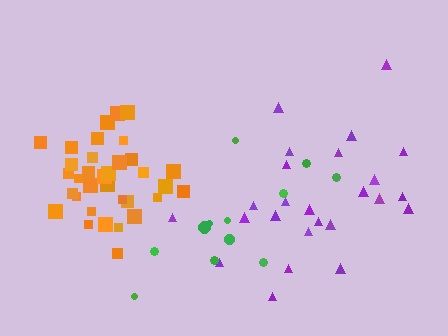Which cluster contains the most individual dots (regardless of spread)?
Orange (34).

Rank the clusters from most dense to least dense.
orange, purple, green.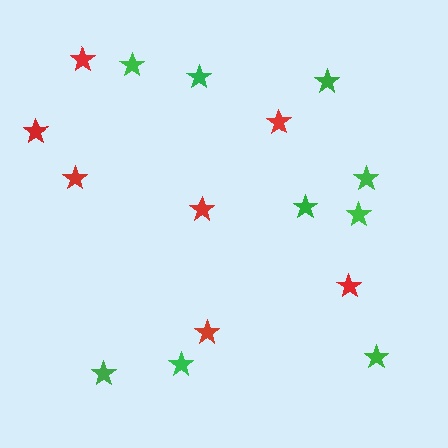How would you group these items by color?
There are 2 groups: one group of red stars (7) and one group of green stars (9).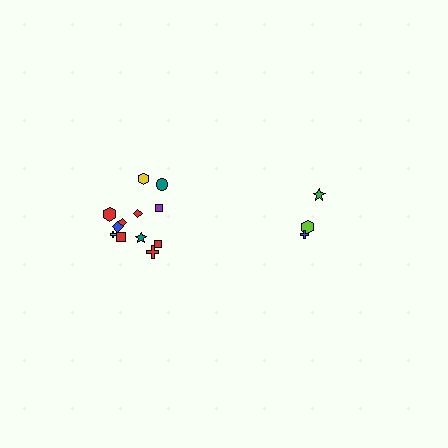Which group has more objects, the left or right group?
The left group.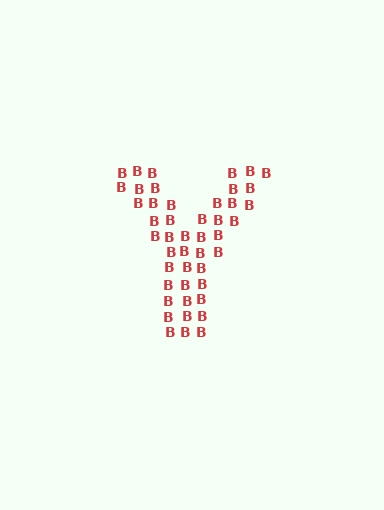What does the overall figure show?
The overall figure shows the letter Y.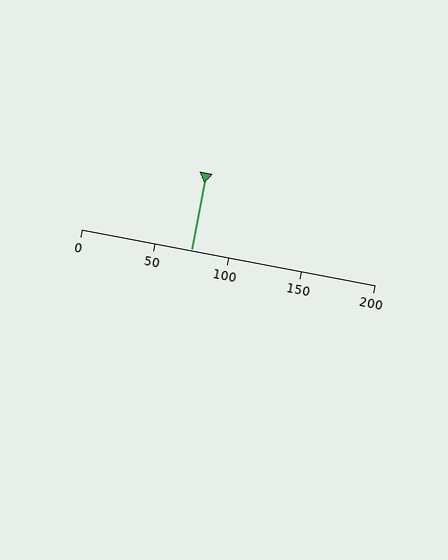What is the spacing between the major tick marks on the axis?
The major ticks are spaced 50 apart.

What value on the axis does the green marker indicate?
The marker indicates approximately 75.